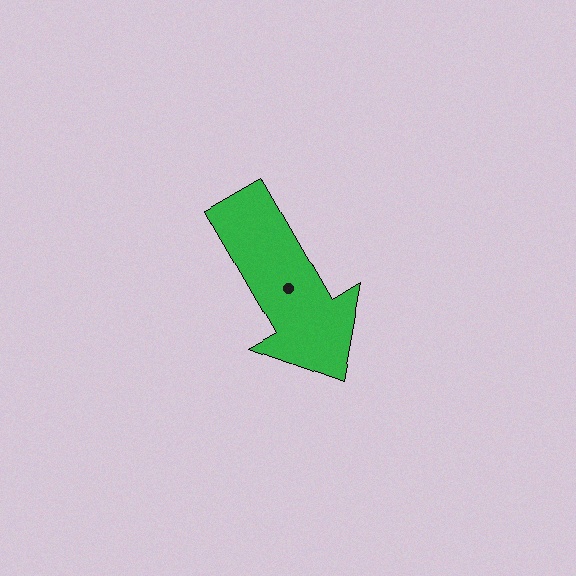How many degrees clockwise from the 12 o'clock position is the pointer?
Approximately 150 degrees.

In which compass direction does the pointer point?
Southeast.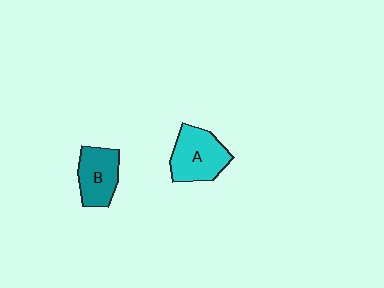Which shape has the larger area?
Shape A (cyan).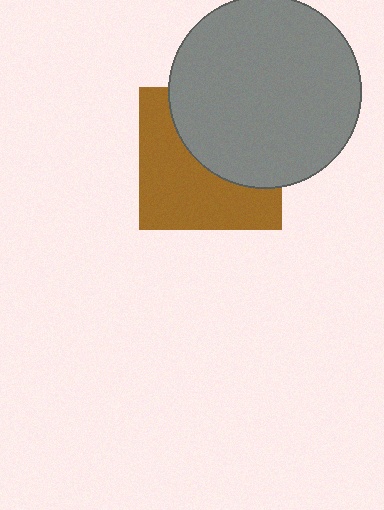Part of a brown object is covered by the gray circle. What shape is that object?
It is a square.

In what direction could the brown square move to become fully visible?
The brown square could move toward the lower-left. That would shift it out from behind the gray circle entirely.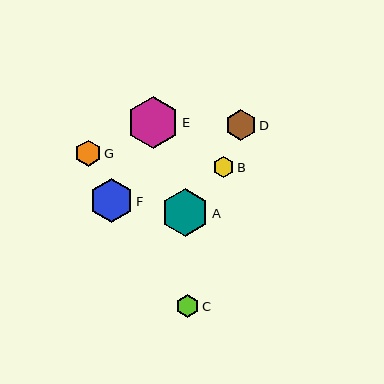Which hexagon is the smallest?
Hexagon B is the smallest with a size of approximately 21 pixels.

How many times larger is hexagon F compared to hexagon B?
Hexagon F is approximately 2.1 times the size of hexagon B.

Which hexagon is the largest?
Hexagon E is the largest with a size of approximately 52 pixels.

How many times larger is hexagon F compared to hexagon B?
Hexagon F is approximately 2.1 times the size of hexagon B.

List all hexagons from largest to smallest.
From largest to smallest: E, A, F, D, G, C, B.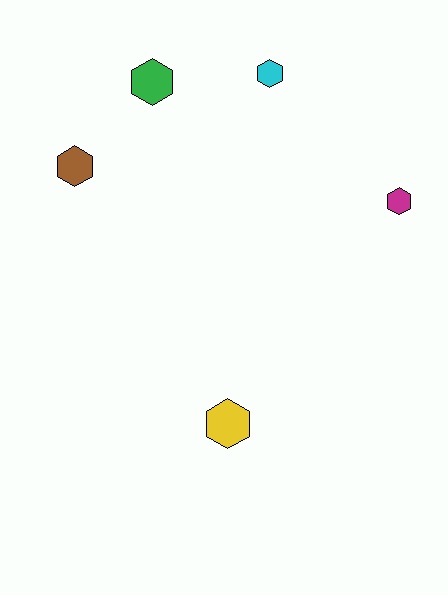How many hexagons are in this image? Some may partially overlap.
There are 5 hexagons.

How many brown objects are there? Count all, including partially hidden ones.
There is 1 brown object.